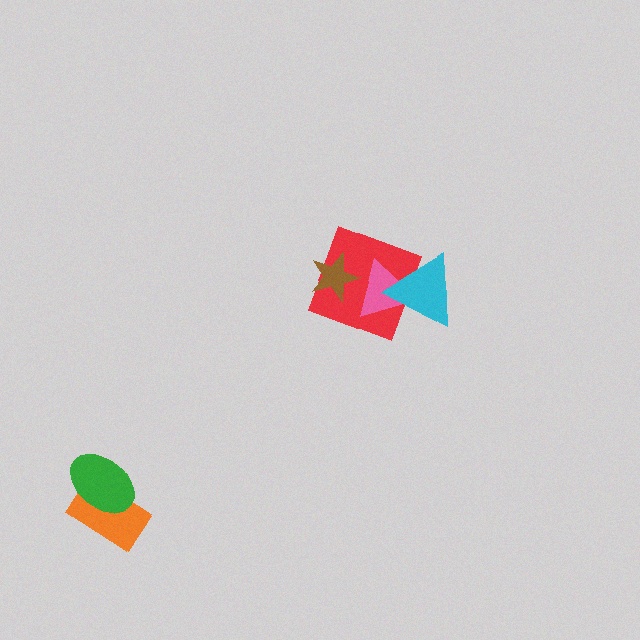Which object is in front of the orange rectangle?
The green ellipse is in front of the orange rectangle.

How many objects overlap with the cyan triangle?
2 objects overlap with the cyan triangle.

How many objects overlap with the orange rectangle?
1 object overlaps with the orange rectangle.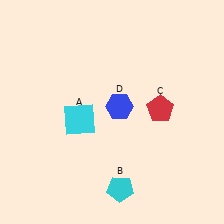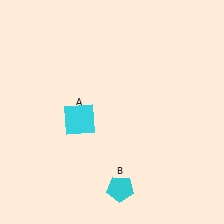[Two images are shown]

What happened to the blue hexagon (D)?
The blue hexagon (D) was removed in Image 2. It was in the top-right area of Image 1.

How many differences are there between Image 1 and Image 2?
There are 2 differences between the two images.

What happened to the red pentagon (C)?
The red pentagon (C) was removed in Image 2. It was in the top-right area of Image 1.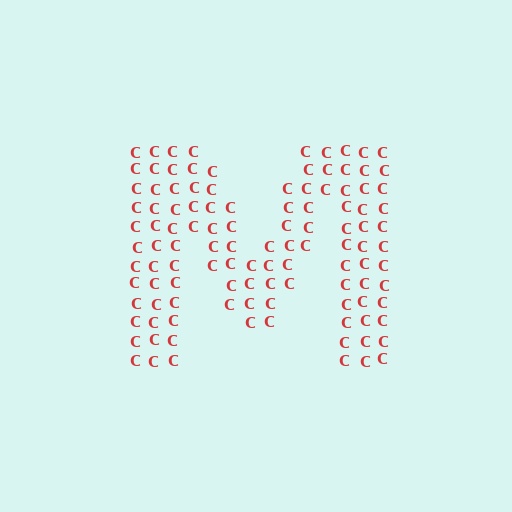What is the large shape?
The large shape is the letter M.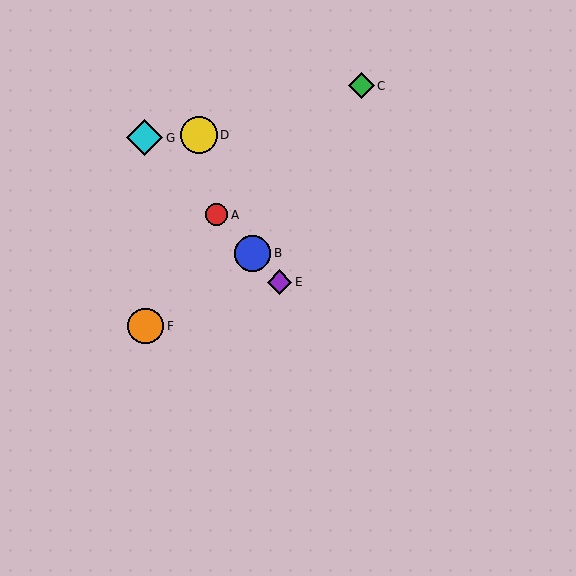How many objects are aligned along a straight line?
4 objects (A, B, E, G) are aligned along a straight line.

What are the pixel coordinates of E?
Object E is at (279, 282).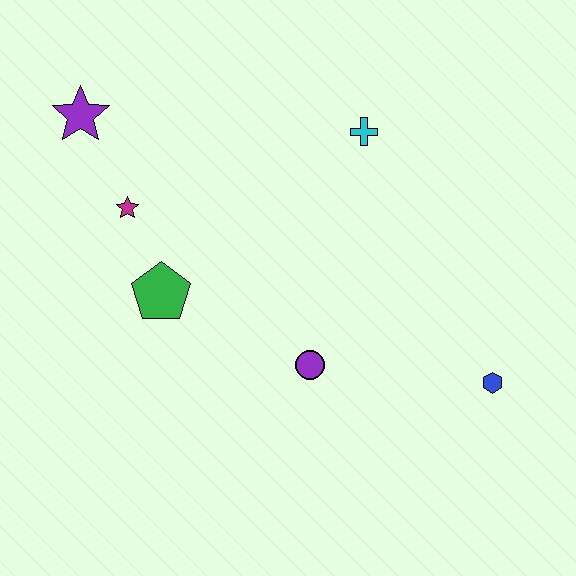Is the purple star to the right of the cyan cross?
No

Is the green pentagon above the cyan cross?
No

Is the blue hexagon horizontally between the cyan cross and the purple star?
No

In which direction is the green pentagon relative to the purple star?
The green pentagon is below the purple star.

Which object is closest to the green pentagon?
The magenta star is closest to the green pentagon.